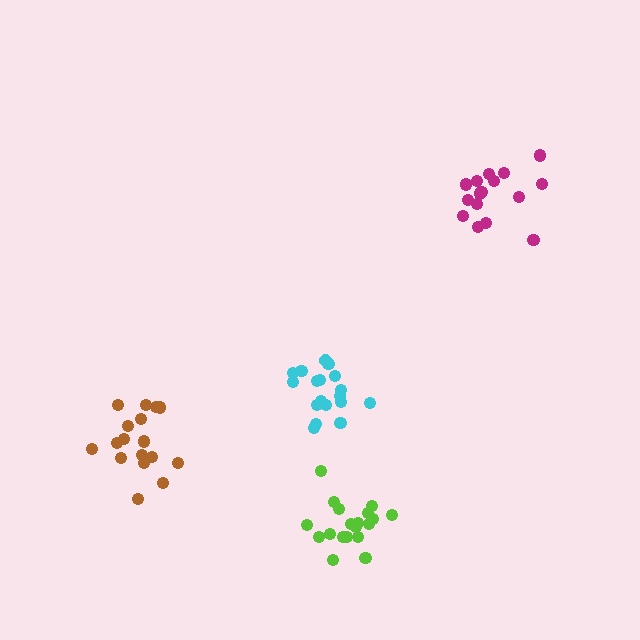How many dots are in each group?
Group 1: 18 dots, Group 2: 19 dots, Group 3: 16 dots, Group 4: 18 dots (71 total).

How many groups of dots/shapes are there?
There are 4 groups.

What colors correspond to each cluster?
The clusters are colored: cyan, lime, magenta, brown.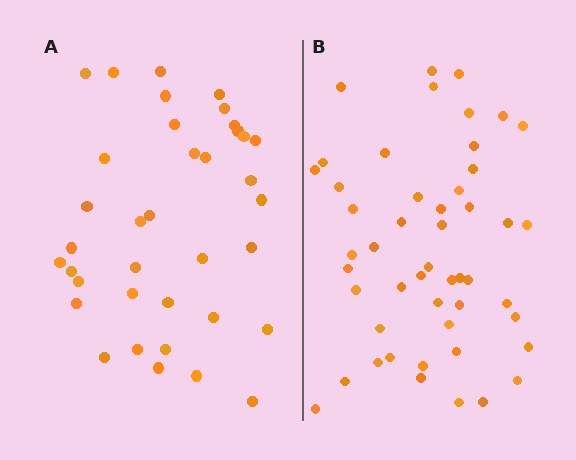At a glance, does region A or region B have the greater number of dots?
Region B (the right region) has more dots.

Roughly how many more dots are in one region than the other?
Region B has roughly 12 or so more dots than region A.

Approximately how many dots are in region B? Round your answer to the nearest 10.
About 50 dots. (The exact count is 49, which rounds to 50.)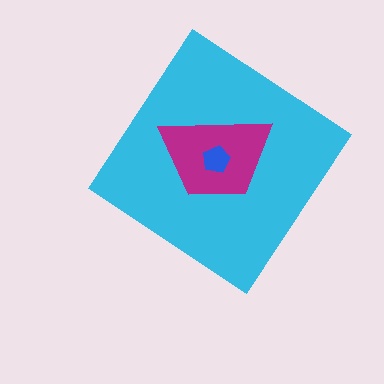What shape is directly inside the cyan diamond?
The magenta trapezoid.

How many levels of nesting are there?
3.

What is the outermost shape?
The cyan diamond.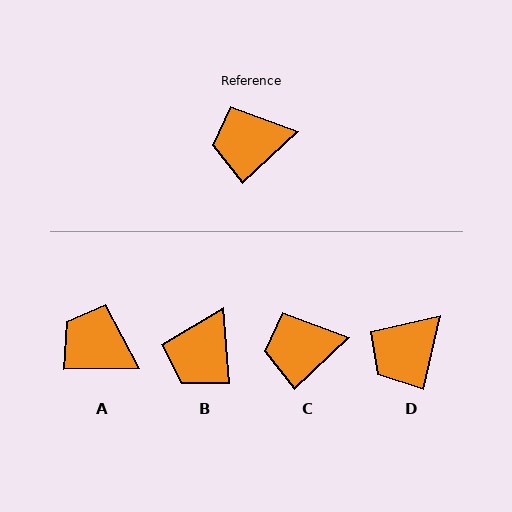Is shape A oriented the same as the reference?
No, it is off by about 42 degrees.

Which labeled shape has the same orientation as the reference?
C.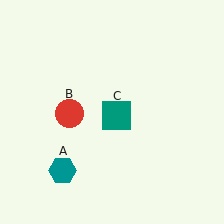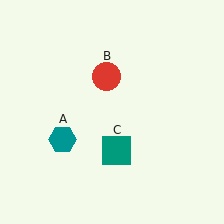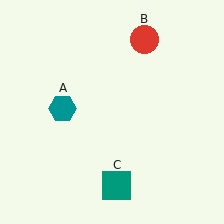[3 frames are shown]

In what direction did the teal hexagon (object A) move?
The teal hexagon (object A) moved up.